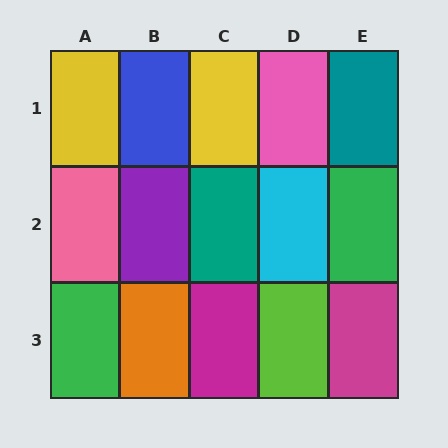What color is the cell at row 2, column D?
Cyan.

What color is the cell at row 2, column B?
Purple.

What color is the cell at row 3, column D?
Lime.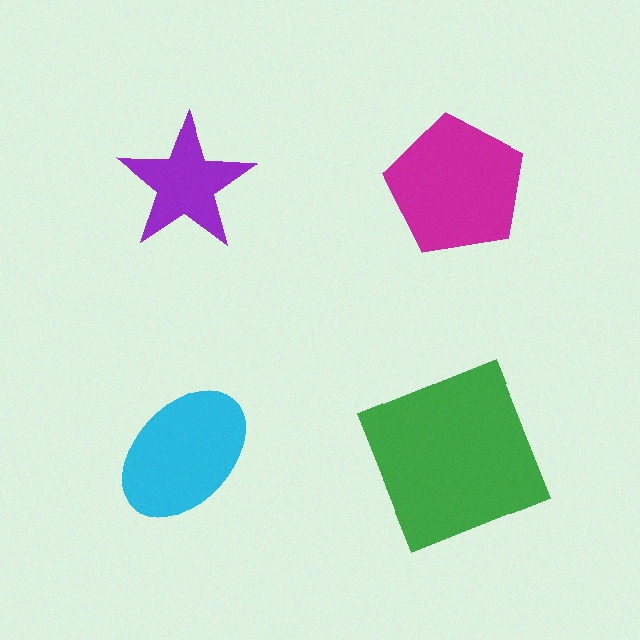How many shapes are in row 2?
2 shapes.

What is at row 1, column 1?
A purple star.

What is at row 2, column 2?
A green square.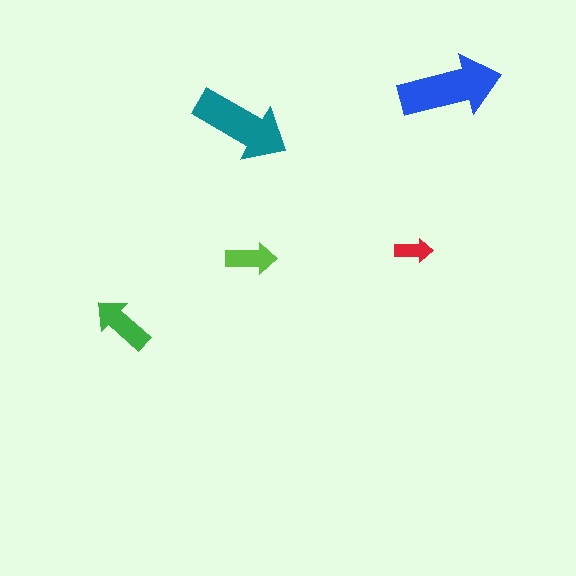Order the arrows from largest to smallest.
the blue one, the teal one, the green one, the lime one, the red one.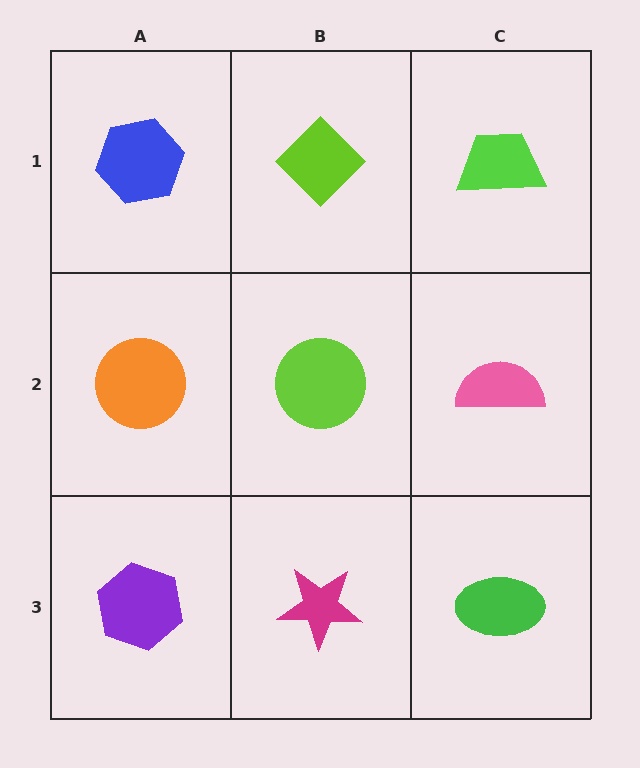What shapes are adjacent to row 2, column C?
A lime trapezoid (row 1, column C), a green ellipse (row 3, column C), a lime circle (row 2, column B).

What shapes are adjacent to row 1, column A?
An orange circle (row 2, column A), a lime diamond (row 1, column B).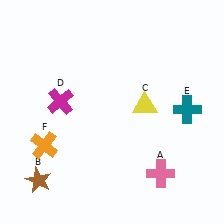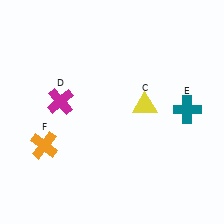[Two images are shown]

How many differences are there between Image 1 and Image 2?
There are 2 differences between the two images.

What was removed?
The brown star (B), the pink cross (A) were removed in Image 2.